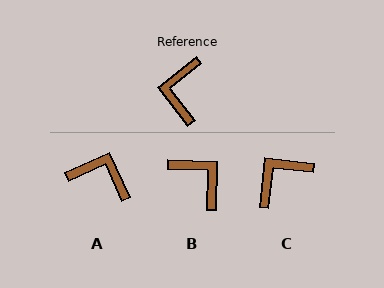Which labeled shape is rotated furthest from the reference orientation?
B, about 130 degrees away.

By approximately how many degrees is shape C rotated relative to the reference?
Approximately 45 degrees clockwise.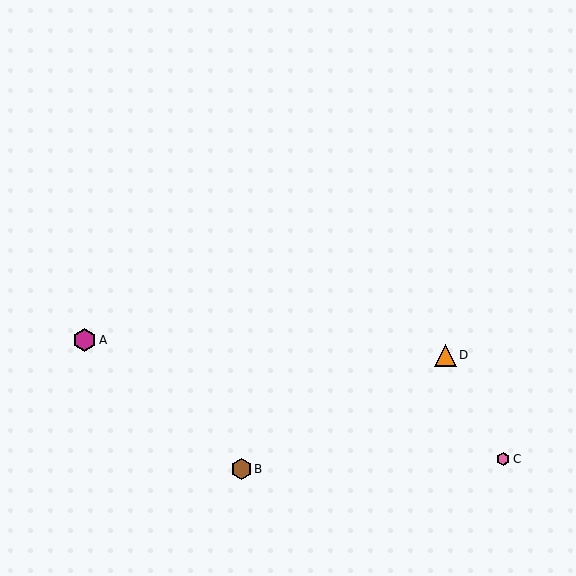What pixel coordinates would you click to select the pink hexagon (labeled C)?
Click at (503, 459) to select the pink hexagon C.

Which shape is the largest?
The magenta hexagon (labeled A) is the largest.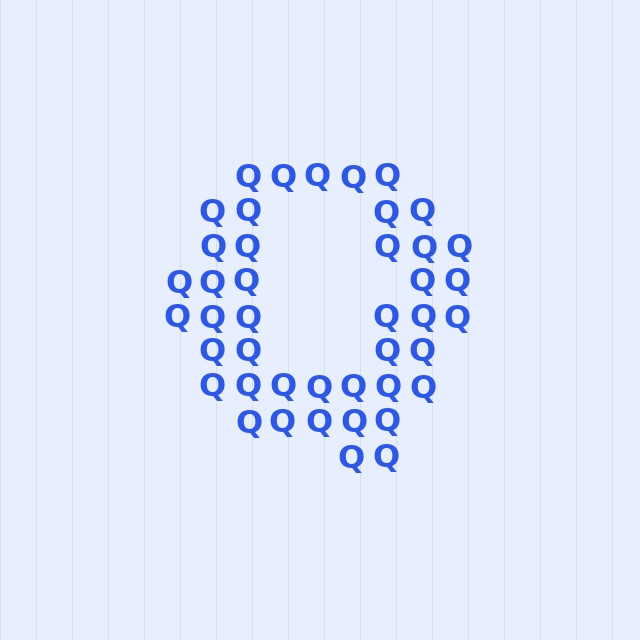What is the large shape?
The large shape is the letter Q.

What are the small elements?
The small elements are letter Q's.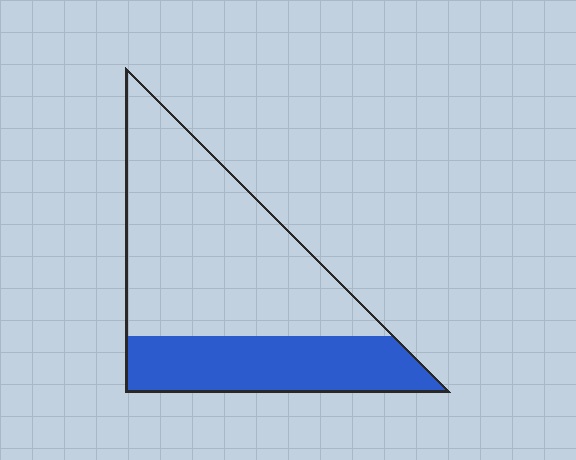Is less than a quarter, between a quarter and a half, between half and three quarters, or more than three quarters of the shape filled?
Between a quarter and a half.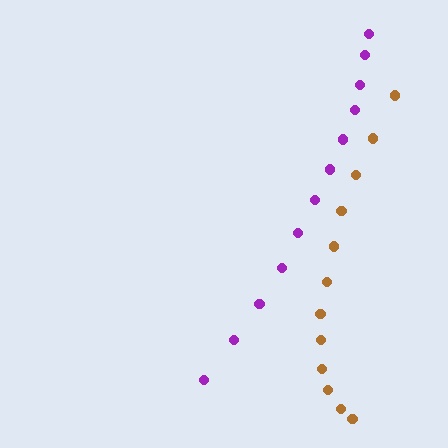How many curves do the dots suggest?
There are 2 distinct paths.